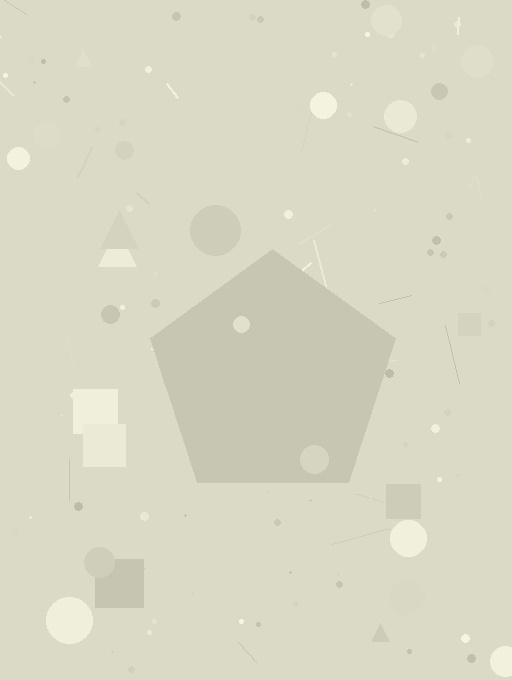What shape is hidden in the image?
A pentagon is hidden in the image.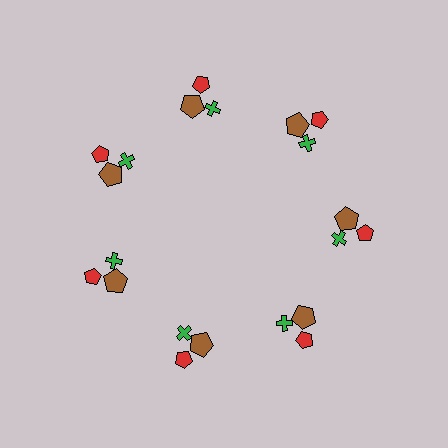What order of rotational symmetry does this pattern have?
This pattern has 7-fold rotational symmetry.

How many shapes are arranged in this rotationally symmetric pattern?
There are 21 shapes, arranged in 7 groups of 3.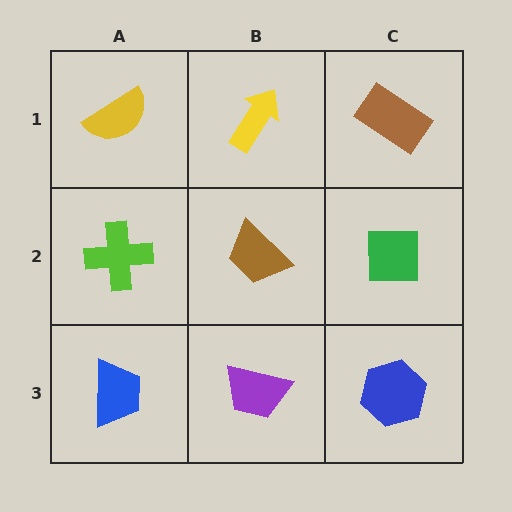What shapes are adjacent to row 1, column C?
A green square (row 2, column C), a yellow arrow (row 1, column B).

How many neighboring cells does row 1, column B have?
3.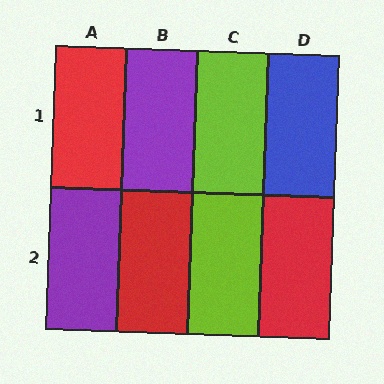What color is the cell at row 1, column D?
Blue.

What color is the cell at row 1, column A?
Red.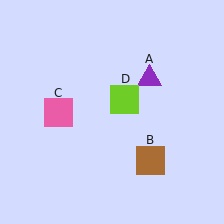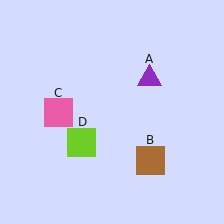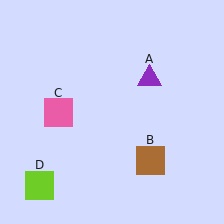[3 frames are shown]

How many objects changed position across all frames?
1 object changed position: lime square (object D).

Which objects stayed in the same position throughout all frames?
Purple triangle (object A) and brown square (object B) and pink square (object C) remained stationary.